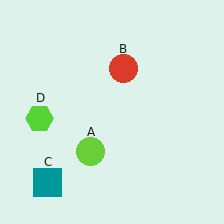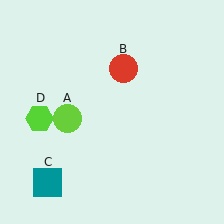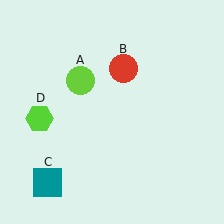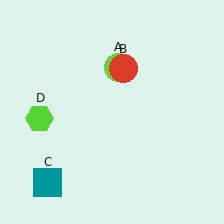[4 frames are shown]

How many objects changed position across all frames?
1 object changed position: lime circle (object A).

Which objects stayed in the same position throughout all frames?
Red circle (object B) and teal square (object C) and lime hexagon (object D) remained stationary.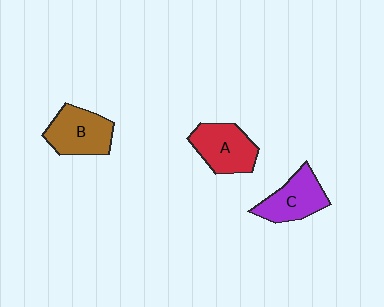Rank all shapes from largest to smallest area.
From largest to smallest: B (brown), A (red), C (purple).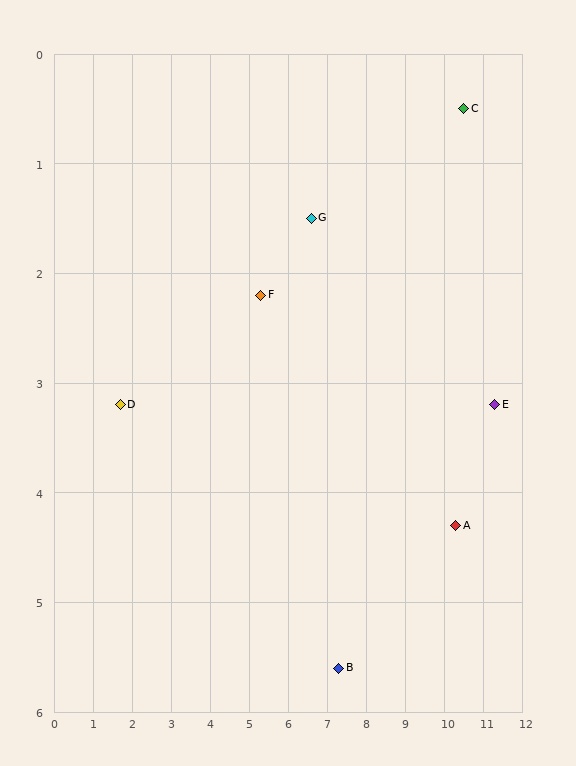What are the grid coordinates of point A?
Point A is at approximately (10.3, 4.3).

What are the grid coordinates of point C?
Point C is at approximately (10.5, 0.5).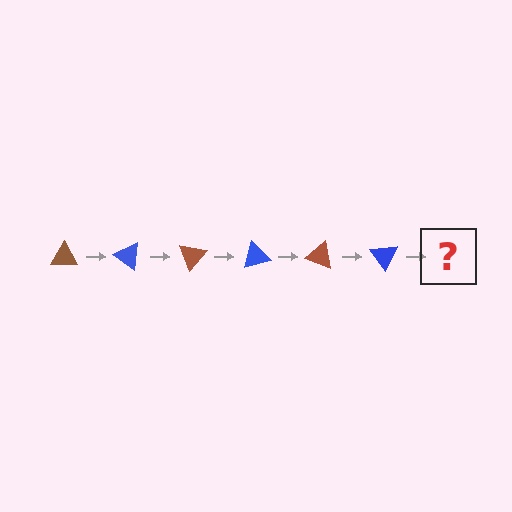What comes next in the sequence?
The next element should be a brown triangle, rotated 210 degrees from the start.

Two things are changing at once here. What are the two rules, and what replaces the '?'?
The two rules are that it rotates 35 degrees each step and the color cycles through brown and blue. The '?' should be a brown triangle, rotated 210 degrees from the start.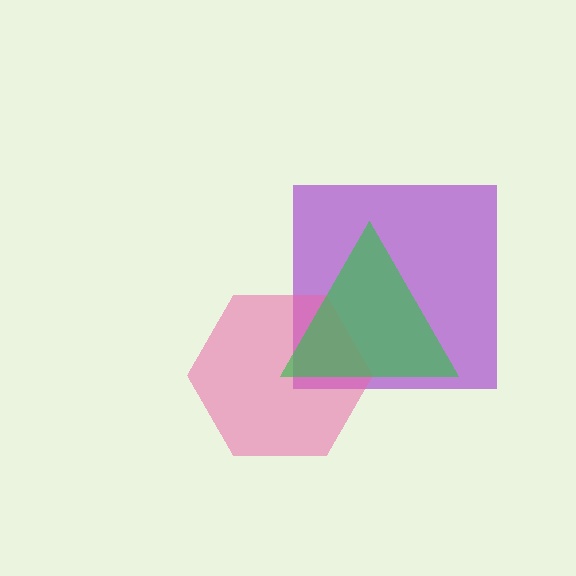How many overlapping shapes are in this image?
There are 3 overlapping shapes in the image.